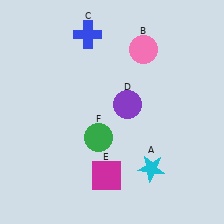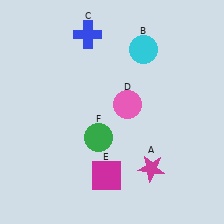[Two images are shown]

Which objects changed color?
A changed from cyan to magenta. B changed from pink to cyan. D changed from purple to pink.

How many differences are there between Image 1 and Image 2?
There are 3 differences between the two images.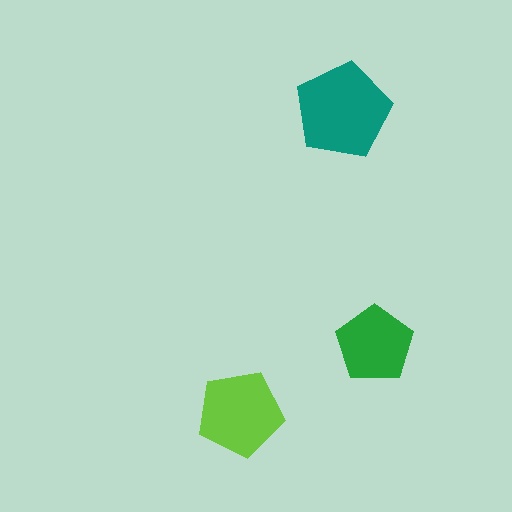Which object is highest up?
The teal pentagon is topmost.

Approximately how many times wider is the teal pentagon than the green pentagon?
About 1.5 times wider.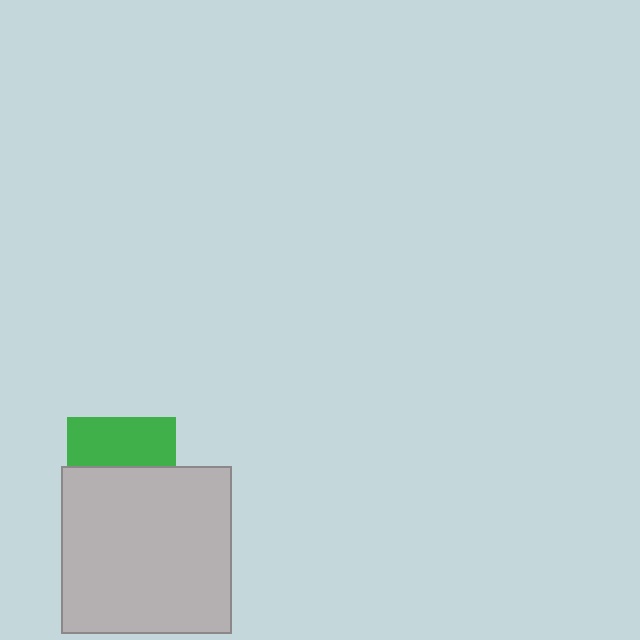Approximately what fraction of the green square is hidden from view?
Roughly 56% of the green square is hidden behind the light gray rectangle.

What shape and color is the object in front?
The object in front is a light gray rectangle.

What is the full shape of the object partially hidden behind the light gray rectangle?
The partially hidden object is a green square.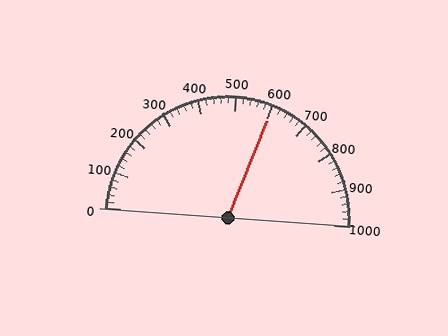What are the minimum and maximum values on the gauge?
The gauge ranges from 0 to 1000.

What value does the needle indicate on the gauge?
The needle indicates approximately 600.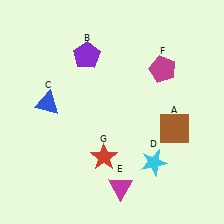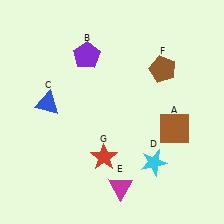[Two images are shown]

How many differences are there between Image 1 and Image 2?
There is 1 difference between the two images.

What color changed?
The pentagon (F) changed from magenta in Image 1 to brown in Image 2.